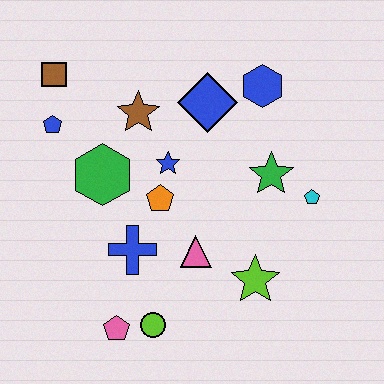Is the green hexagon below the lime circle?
No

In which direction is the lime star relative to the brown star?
The lime star is below the brown star.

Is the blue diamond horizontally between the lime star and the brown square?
Yes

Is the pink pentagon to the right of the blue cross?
No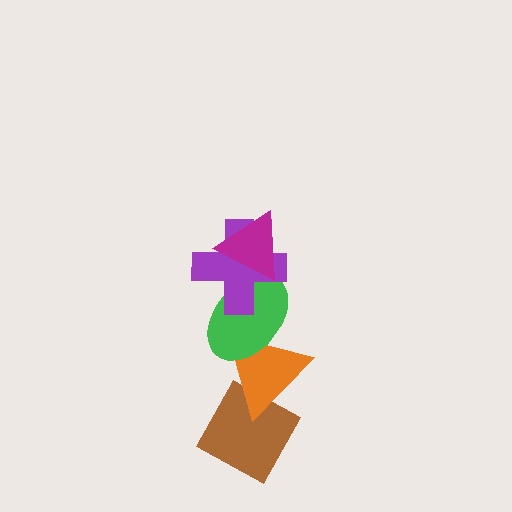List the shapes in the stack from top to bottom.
From top to bottom: the magenta triangle, the purple cross, the green ellipse, the orange triangle, the brown diamond.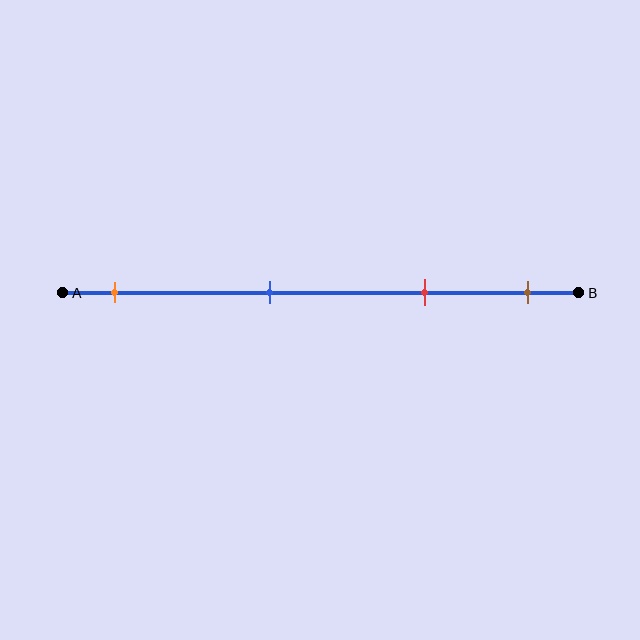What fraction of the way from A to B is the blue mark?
The blue mark is approximately 40% (0.4) of the way from A to B.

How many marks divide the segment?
There are 4 marks dividing the segment.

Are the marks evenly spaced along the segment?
No, the marks are not evenly spaced.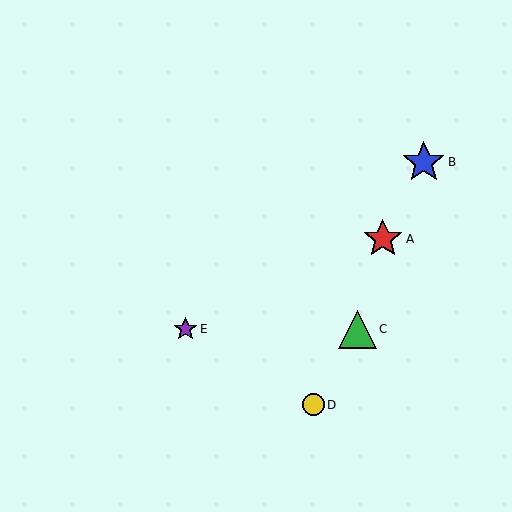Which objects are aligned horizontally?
Objects C, E are aligned horizontally.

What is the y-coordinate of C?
Object C is at y≈329.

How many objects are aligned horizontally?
2 objects (C, E) are aligned horizontally.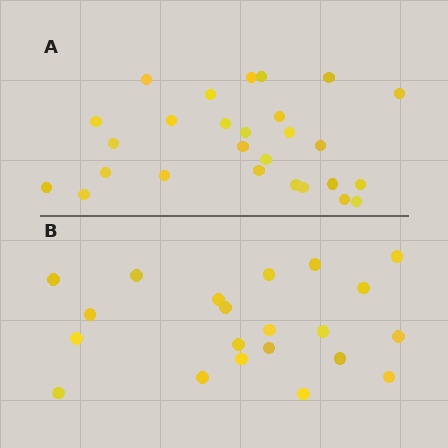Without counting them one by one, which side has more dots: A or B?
Region A (the top region) has more dots.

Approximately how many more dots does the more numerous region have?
Region A has about 6 more dots than region B.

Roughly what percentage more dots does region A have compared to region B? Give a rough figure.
About 30% more.